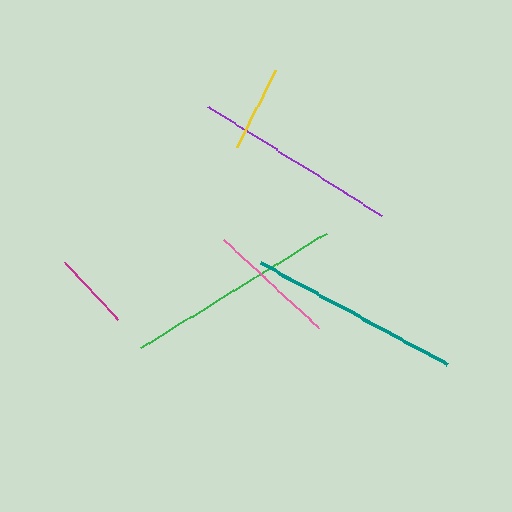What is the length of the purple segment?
The purple segment is approximately 205 pixels long.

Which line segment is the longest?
The green line is the longest at approximately 218 pixels.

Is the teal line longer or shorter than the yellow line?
The teal line is longer than the yellow line.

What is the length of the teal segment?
The teal segment is approximately 213 pixels long.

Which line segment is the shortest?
The magenta line is the shortest at approximately 78 pixels.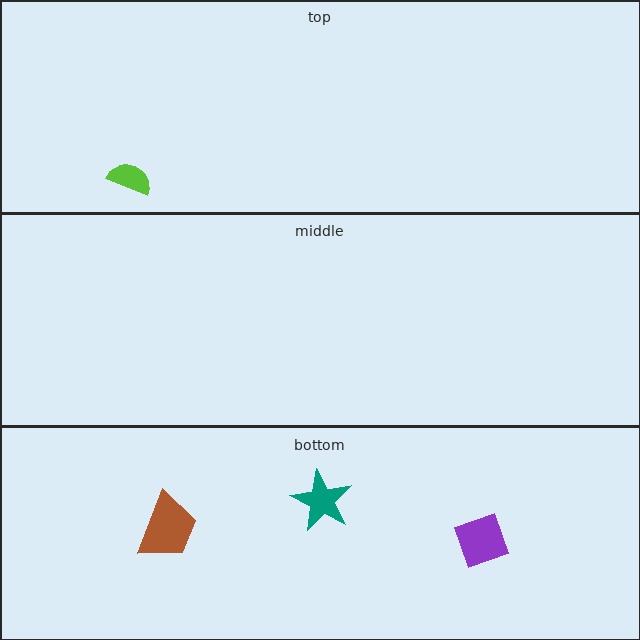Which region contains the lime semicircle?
The top region.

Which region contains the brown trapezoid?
The bottom region.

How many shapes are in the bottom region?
3.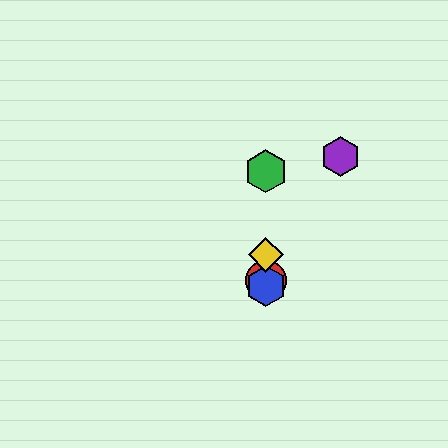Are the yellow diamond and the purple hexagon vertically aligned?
No, the yellow diamond is at x≈266 and the purple hexagon is at x≈341.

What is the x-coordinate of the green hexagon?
The green hexagon is at x≈266.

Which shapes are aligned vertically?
The red circle, the blue hexagon, the green hexagon, the yellow diamond are aligned vertically.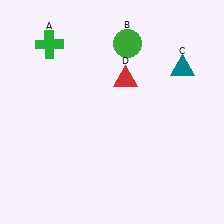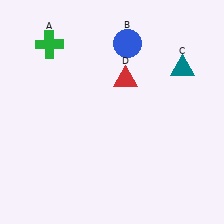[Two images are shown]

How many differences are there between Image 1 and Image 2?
There is 1 difference between the two images.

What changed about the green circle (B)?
In Image 1, B is green. In Image 2, it changed to blue.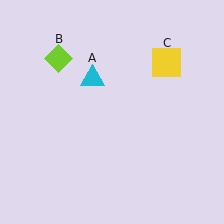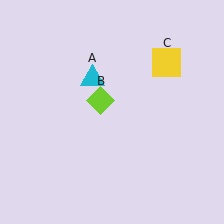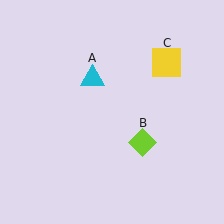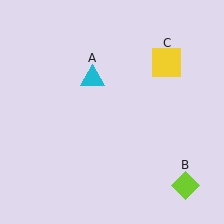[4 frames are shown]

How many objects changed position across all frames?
1 object changed position: lime diamond (object B).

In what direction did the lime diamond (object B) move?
The lime diamond (object B) moved down and to the right.